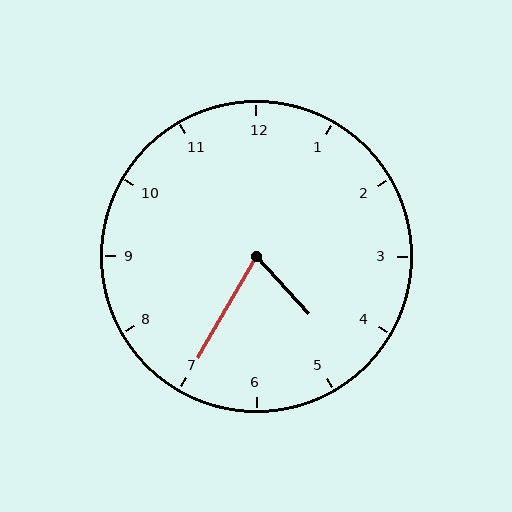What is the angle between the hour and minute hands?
Approximately 72 degrees.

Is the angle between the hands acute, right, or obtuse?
It is acute.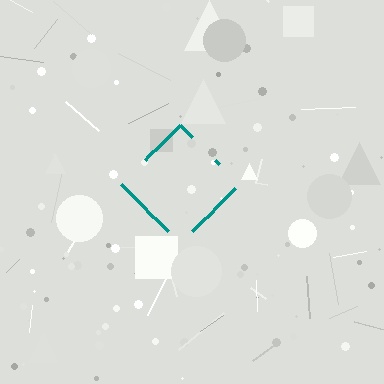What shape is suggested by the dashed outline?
The dashed outline suggests a diamond.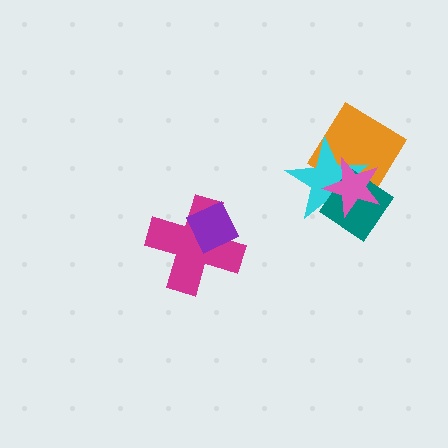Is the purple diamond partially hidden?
No, no other shape covers it.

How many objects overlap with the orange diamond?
3 objects overlap with the orange diamond.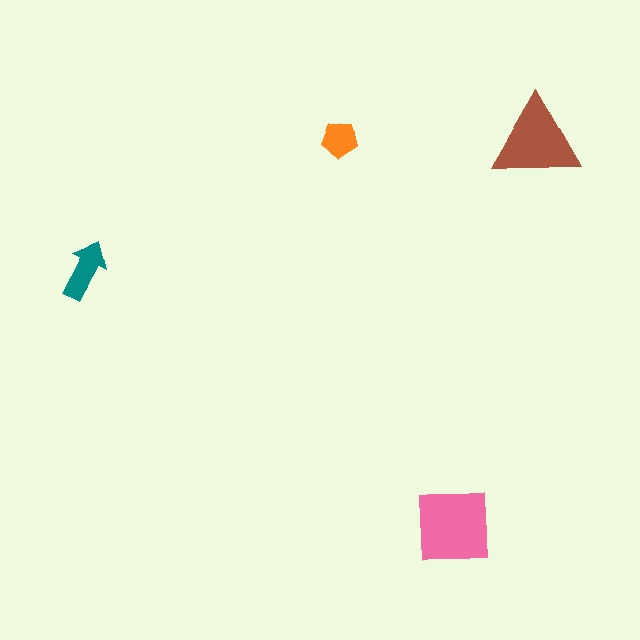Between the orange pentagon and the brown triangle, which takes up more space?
The brown triangle.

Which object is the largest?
The pink square.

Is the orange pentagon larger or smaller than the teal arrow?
Smaller.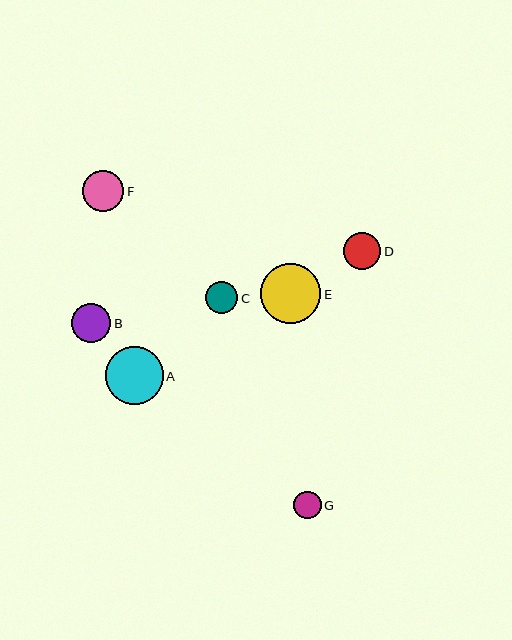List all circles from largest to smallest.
From largest to smallest: E, A, F, B, D, C, G.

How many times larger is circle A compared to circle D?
Circle A is approximately 1.6 times the size of circle D.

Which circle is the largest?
Circle E is the largest with a size of approximately 60 pixels.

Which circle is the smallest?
Circle G is the smallest with a size of approximately 28 pixels.